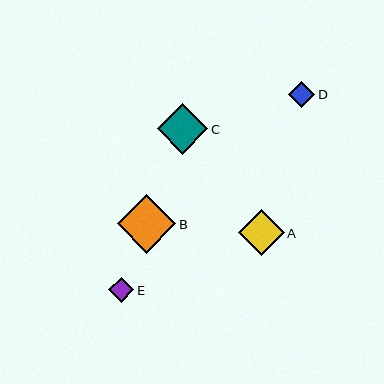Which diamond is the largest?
Diamond B is the largest with a size of approximately 58 pixels.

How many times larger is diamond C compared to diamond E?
Diamond C is approximately 2.0 times the size of diamond E.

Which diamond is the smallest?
Diamond E is the smallest with a size of approximately 25 pixels.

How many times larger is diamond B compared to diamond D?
Diamond B is approximately 2.2 times the size of diamond D.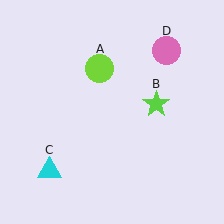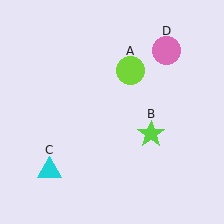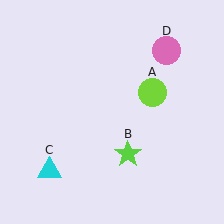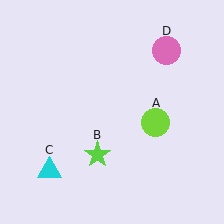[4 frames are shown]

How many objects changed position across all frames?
2 objects changed position: lime circle (object A), lime star (object B).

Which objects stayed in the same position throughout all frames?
Cyan triangle (object C) and pink circle (object D) remained stationary.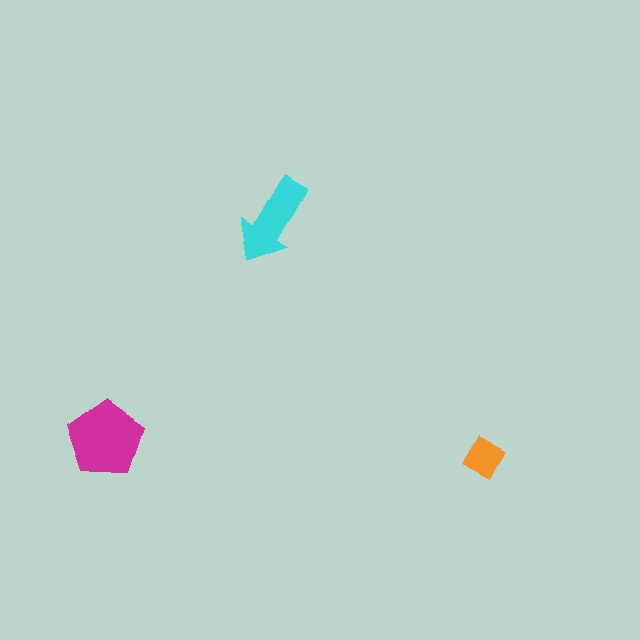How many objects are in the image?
There are 3 objects in the image.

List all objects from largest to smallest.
The magenta pentagon, the cyan arrow, the orange diamond.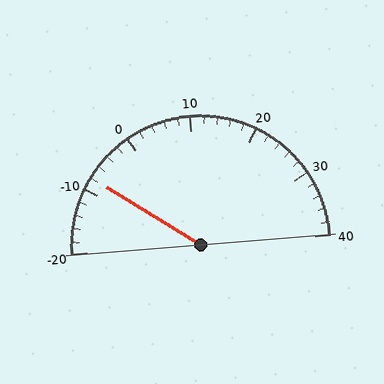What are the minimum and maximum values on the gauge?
The gauge ranges from -20 to 40.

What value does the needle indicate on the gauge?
The needle indicates approximately -8.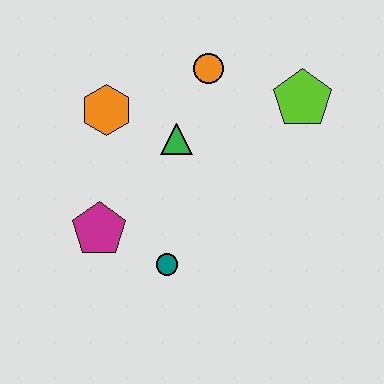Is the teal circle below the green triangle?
Yes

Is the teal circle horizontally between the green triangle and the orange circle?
No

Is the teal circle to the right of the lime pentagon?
No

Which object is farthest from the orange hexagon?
The lime pentagon is farthest from the orange hexagon.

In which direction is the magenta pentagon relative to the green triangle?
The magenta pentagon is below the green triangle.